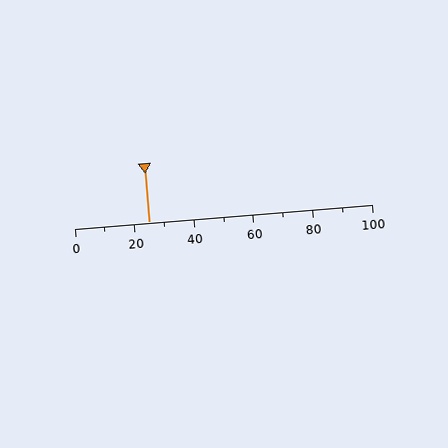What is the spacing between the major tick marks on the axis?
The major ticks are spaced 20 apart.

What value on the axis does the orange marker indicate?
The marker indicates approximately 25.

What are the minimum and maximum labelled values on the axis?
The axis runs from 0 to 100.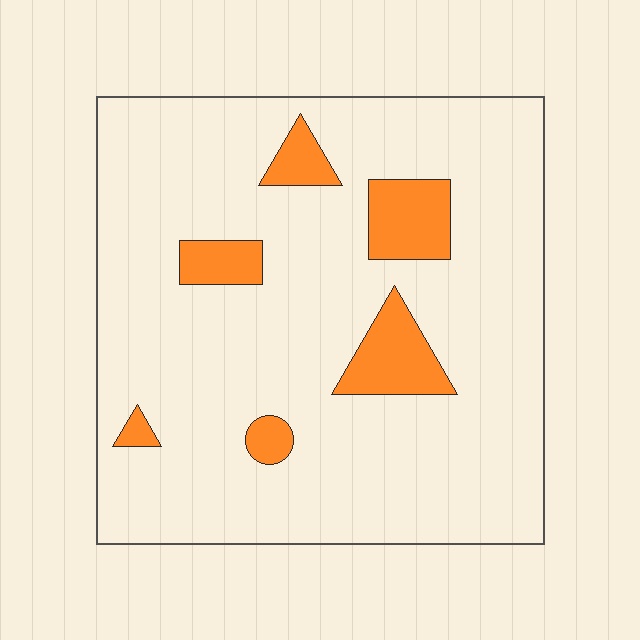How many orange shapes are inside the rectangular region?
6.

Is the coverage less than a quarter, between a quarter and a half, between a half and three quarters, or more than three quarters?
Less than a quarter.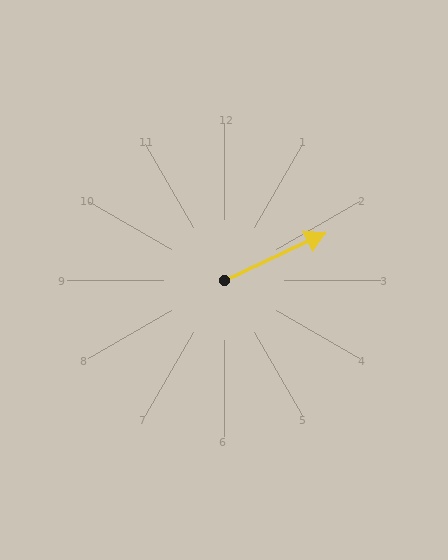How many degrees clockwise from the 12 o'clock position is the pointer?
Approximately 65 degrees.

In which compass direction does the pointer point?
Northeast.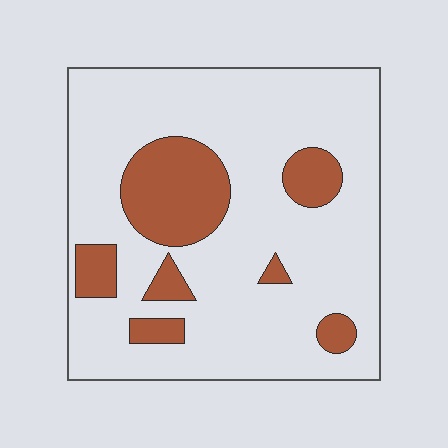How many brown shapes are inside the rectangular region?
7.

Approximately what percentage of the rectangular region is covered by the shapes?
Approximately 20%.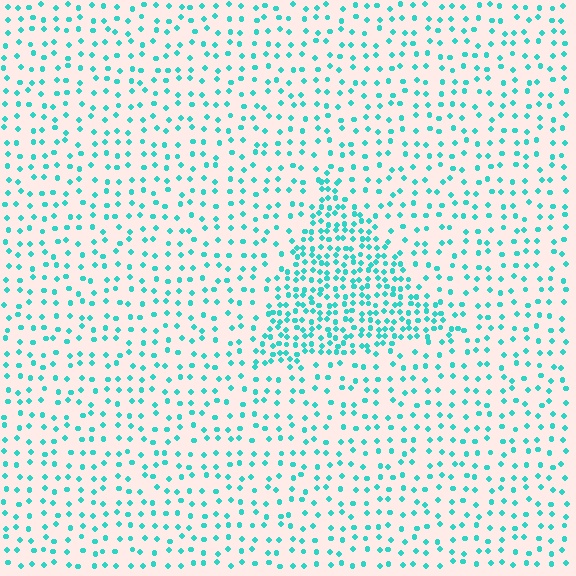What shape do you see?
I see a triangle.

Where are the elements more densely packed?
The elements are more densely packed inside the triangle boundary.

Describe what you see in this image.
The image contains small cyan elements arranged at two different densities. A triangle-shaped region is visible where the elements are more densely packed than the surrounding area.